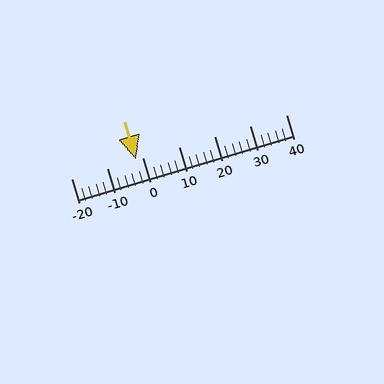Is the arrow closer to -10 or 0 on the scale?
The arrow is closer to 0.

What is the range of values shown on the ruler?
The ruler shows values from -20 to 40.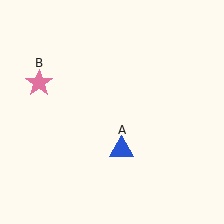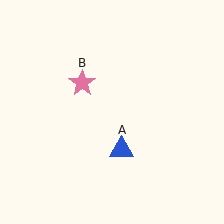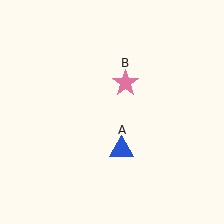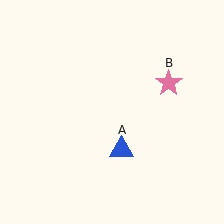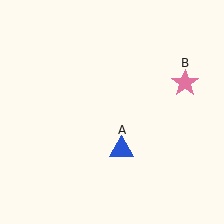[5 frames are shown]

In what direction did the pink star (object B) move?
The pink star (object B) moved right.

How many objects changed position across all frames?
1 object changed position: pink star (object B).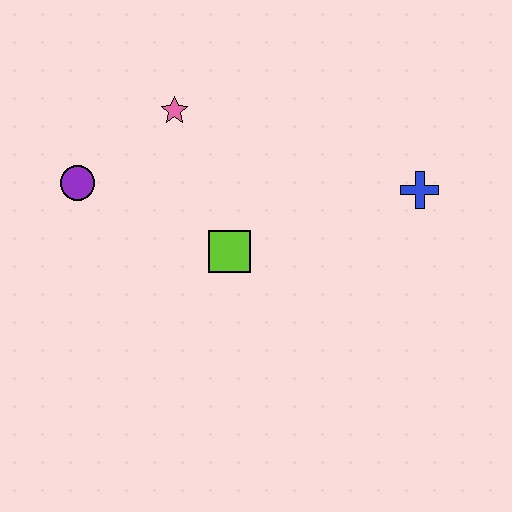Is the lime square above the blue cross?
No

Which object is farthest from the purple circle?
The blue cross is farthest from the purple circle.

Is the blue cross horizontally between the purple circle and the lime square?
No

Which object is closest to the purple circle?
The pink star is closest to the purple circle.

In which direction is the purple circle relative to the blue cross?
The purple circle is to the left of the blue cross.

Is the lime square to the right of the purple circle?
Yes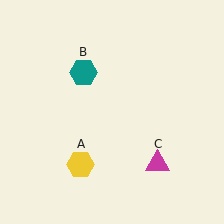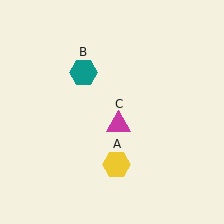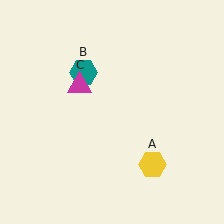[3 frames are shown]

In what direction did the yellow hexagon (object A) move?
The yellow hexagon (object A) moved right.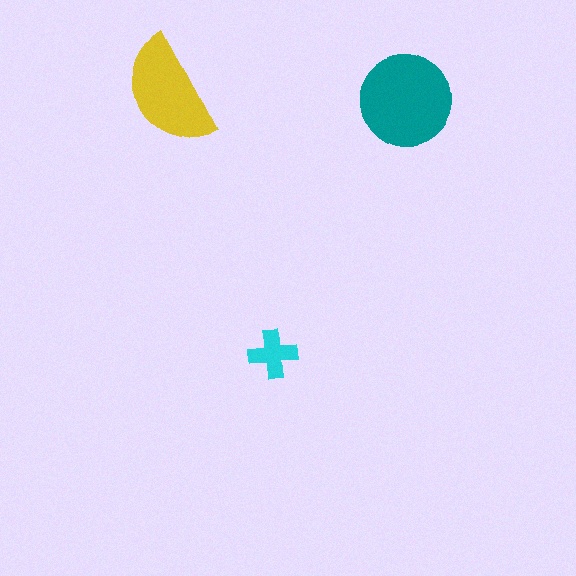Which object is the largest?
The teal circle.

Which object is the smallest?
The cyan cross.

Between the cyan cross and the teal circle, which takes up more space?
The teal circle.